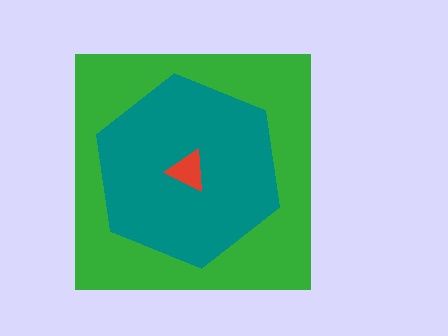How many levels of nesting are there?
3.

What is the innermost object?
The red triangle.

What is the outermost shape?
The green square.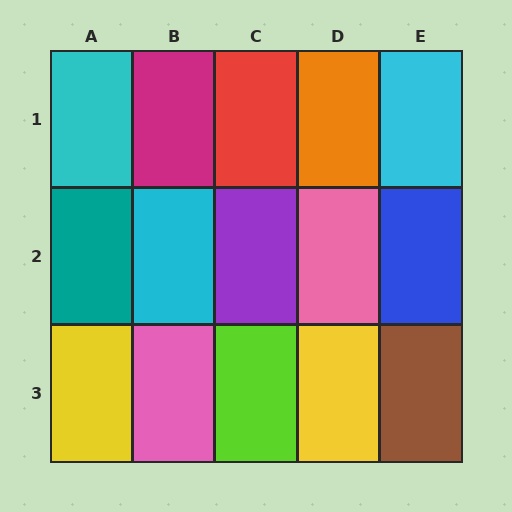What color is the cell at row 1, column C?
Red.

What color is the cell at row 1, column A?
Cyan.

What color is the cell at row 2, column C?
Purple.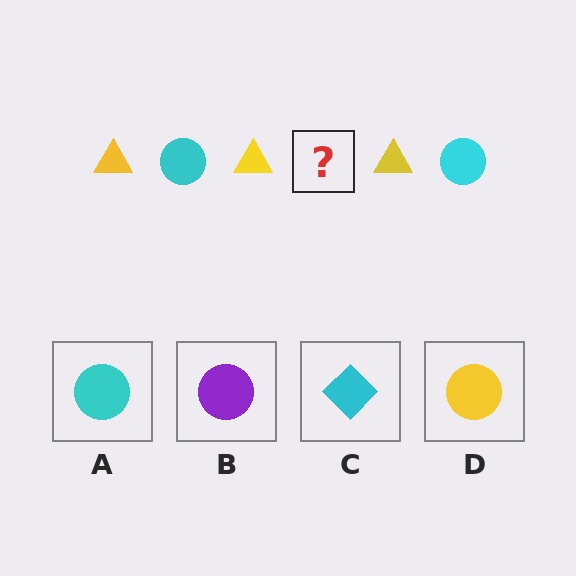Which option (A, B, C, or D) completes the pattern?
A.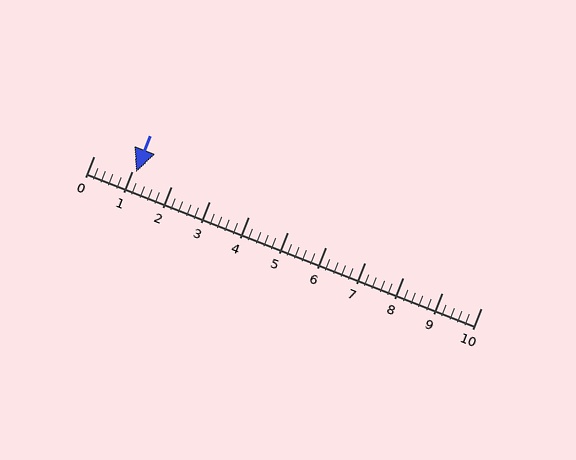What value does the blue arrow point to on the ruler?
The blue arrow points to approximately 1.1.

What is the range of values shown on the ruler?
The ruler shows values from 0 to 10.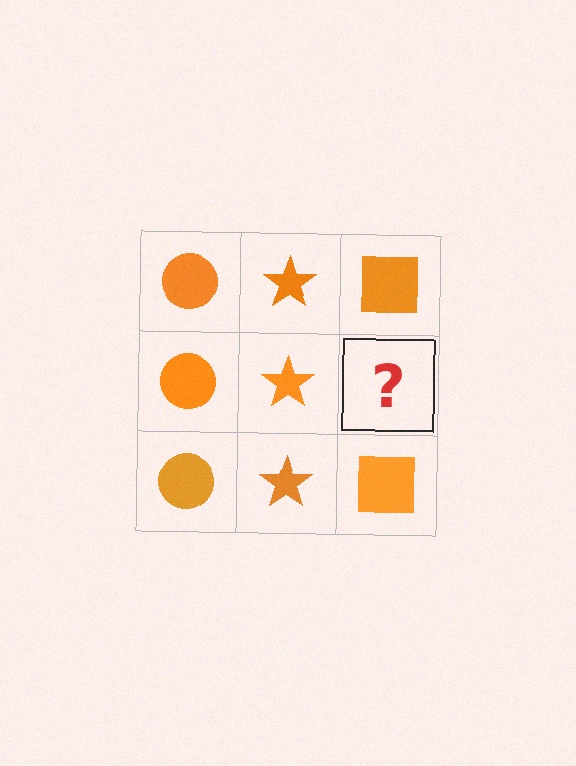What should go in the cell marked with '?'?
The missing cell should contain an orange square.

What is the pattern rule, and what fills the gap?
The rule is that each column has a consistent shape. The gap should be filled with an orange square.